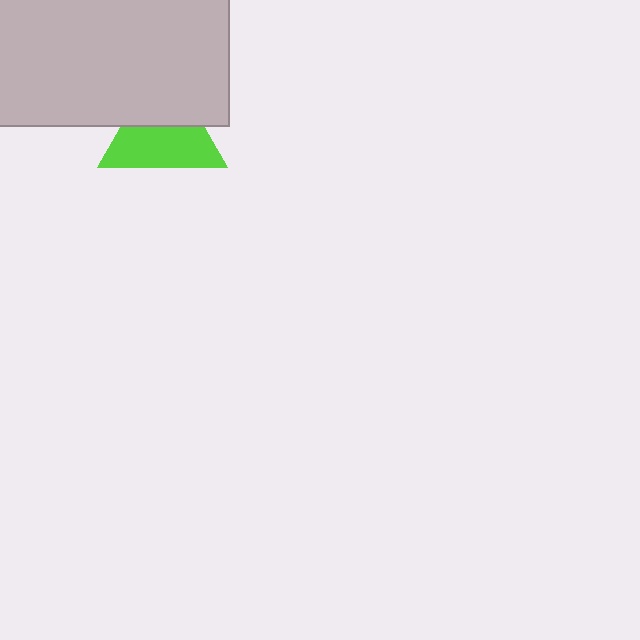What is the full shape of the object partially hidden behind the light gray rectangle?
The partially hidden object is a lime triangle.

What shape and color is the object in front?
The object in front is a light gray rectangle.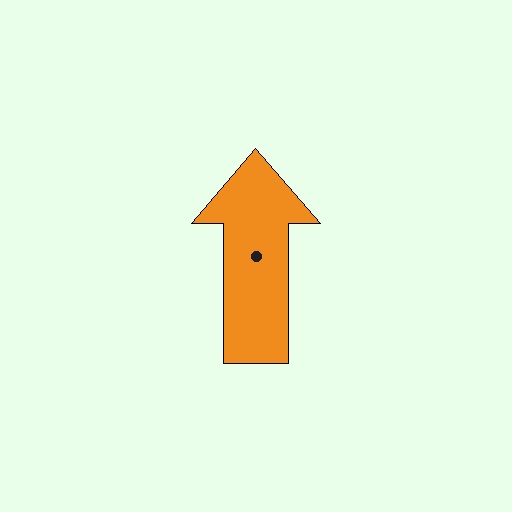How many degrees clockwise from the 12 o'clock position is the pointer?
Approximately 360 degrees.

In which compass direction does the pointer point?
North.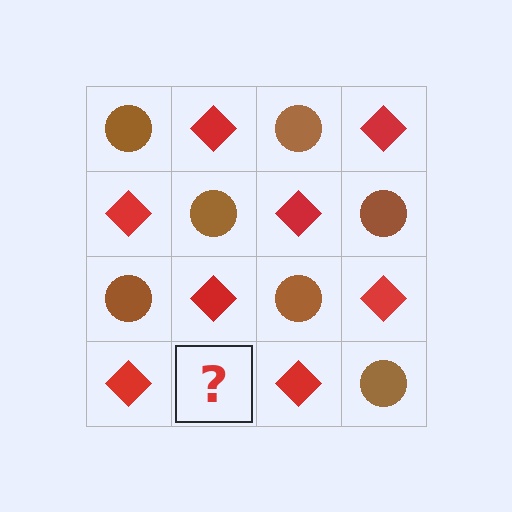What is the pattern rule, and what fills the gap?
The rule is that it alternates brown circle and red diamond in a checkerboard pattern. The gap should be filled with a brown circle.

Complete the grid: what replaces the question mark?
The question mark should be replaced with a brown circle.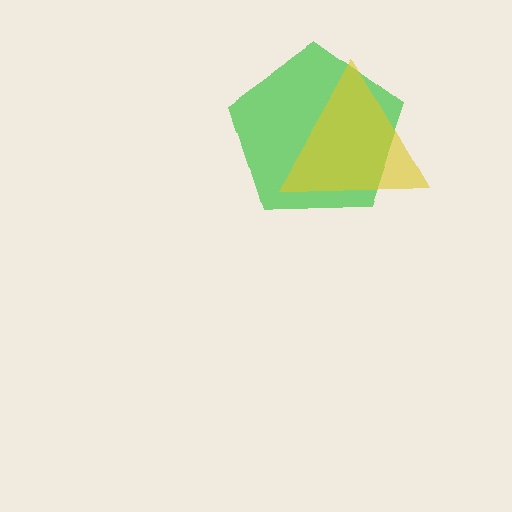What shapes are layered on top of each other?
The layered shapes are: a green pentagon, a yellow triangle.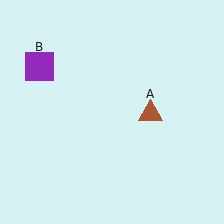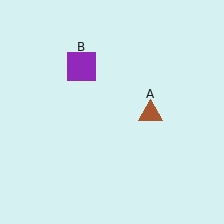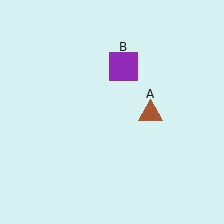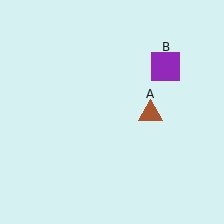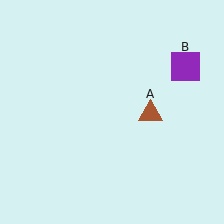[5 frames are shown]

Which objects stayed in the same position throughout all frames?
Brown triangle (object A) remained stationary.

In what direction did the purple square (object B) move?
The purple square (object B) moved right.